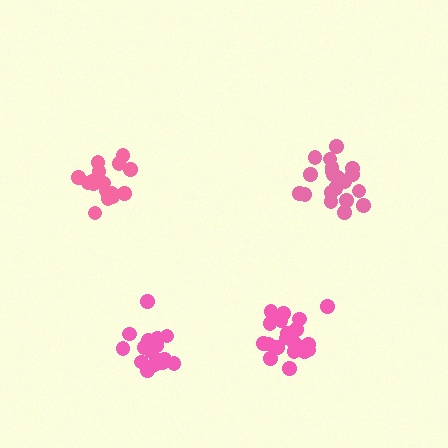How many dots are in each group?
Group 1: 20 dots, Group 2: 17 dots, Group 3: 21 dots, Group 4: 16 dots (74 total).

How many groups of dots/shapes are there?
There are 4 groups.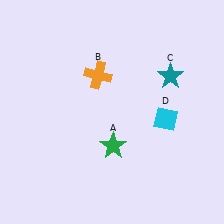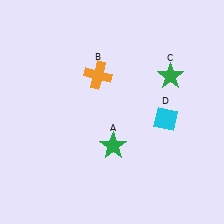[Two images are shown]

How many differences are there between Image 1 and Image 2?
There is 1 difference between the two images.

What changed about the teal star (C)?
In Image 1, C is teal. In Image 2, it changed to green.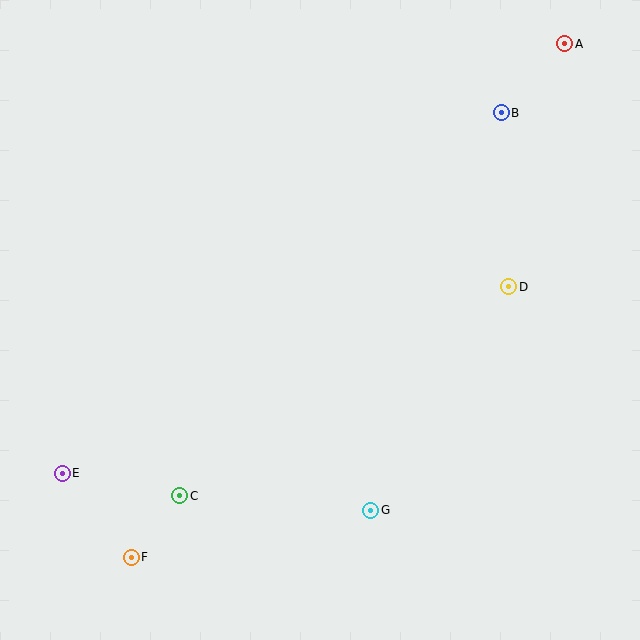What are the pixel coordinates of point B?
Point B is at (501, 113).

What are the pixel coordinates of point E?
Point E is at (62, 473).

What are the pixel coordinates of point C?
Point C is at (180, 496).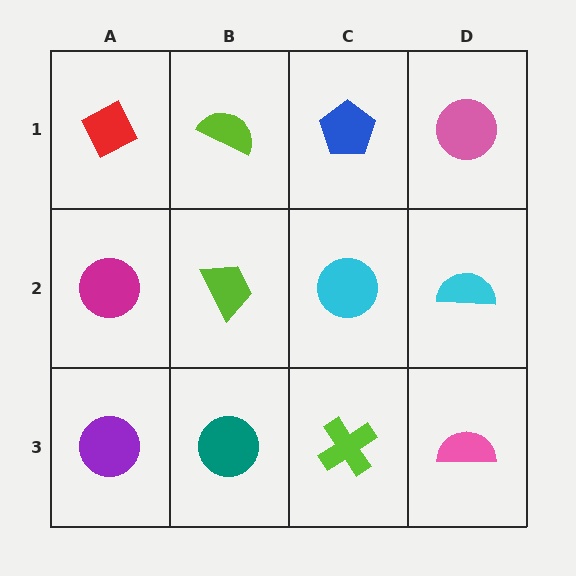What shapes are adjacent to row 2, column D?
A pink circle (row 1, column D), a pink semicircle (row 3, column D), a cyan circle (row 2, column C).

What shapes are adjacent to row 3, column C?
A cyan circle (row 2, column C), a teal circle (row 3, column B), a pink semicircle (row 3, column D).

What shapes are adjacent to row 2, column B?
A lime semicircle (row 1, column B), a teal circle (row 3, column B), a magenta circle (row 2, column A), a cyan circle (row 2, column C).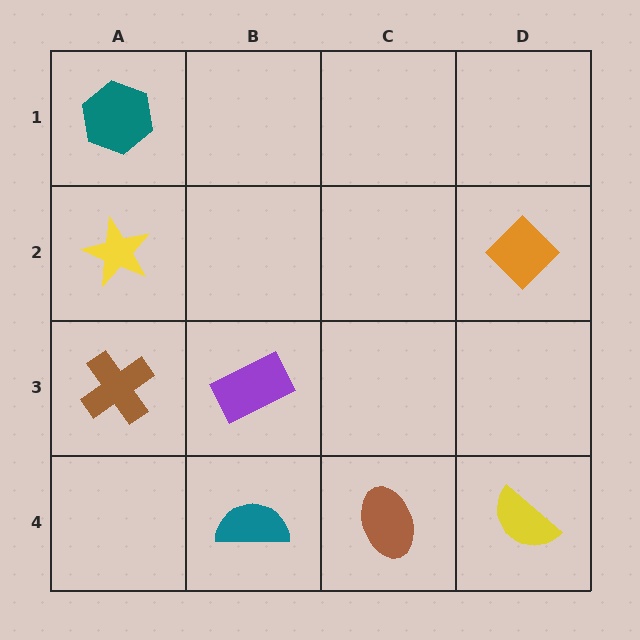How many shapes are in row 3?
2 shapes.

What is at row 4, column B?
A teal semicircle.